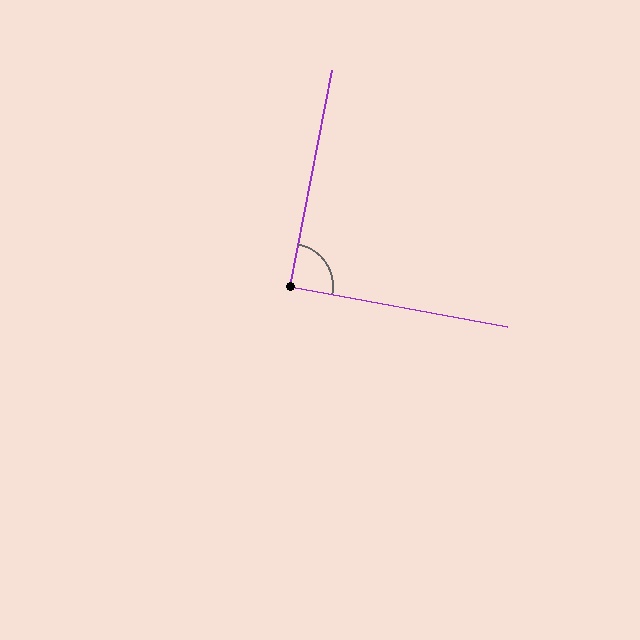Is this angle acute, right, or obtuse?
It is approximately a right angle.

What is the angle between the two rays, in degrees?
Approximately 90 degrees.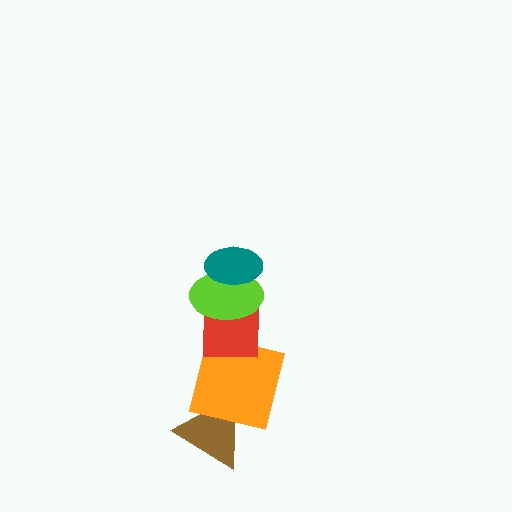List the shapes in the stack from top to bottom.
From top to bottom: the teal ellipse, the lime ellipse, the red square, the orange square, the brown triangle.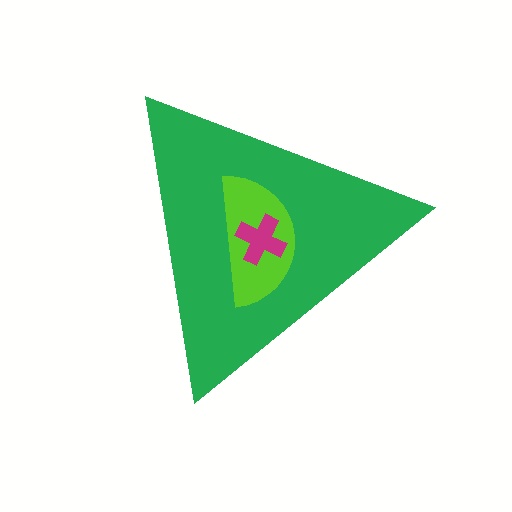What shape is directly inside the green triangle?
The lime semicircle.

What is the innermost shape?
The magenta cross.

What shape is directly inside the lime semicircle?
The magenta cross.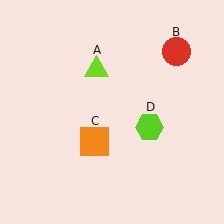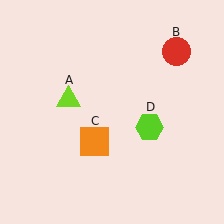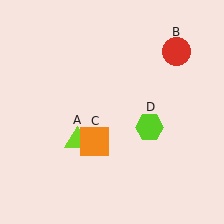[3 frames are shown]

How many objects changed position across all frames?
1 object changed position: lime triangle (object A).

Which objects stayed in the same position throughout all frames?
Red circle (object B) and orange square (object C) and lime hexagon (object D) remained stationary.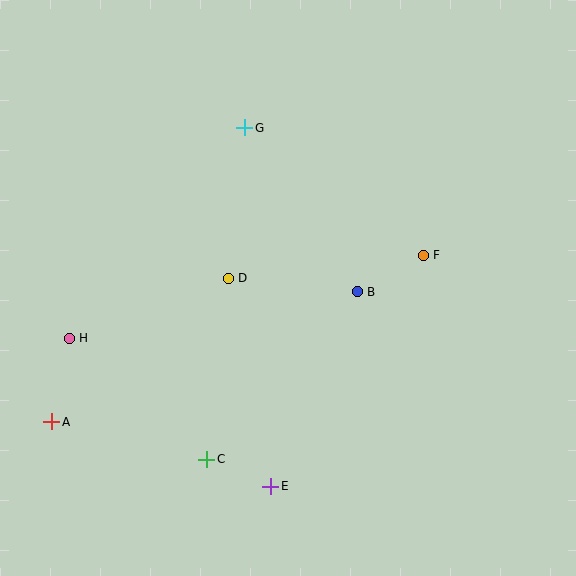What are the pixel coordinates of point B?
Point B is at (357, 292).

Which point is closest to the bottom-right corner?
Point E is closest to the bottom-right corner.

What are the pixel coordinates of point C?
Point C is at (207, 459).